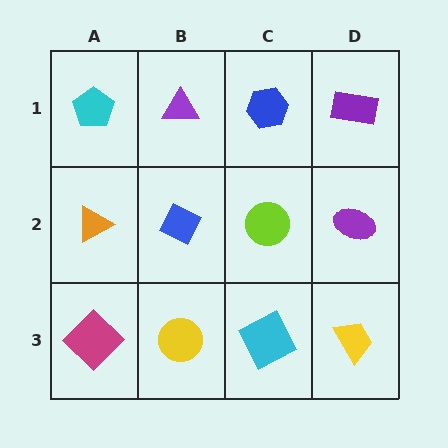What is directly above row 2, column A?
A cyan pentagon.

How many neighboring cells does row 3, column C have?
3.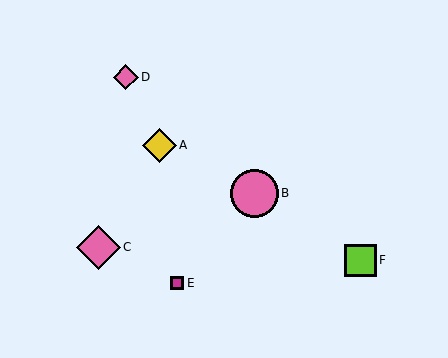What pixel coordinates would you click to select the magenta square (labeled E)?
Click at (177, 283) to select the magenta square E.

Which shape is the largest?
The pink circle (labeled B) is the largest.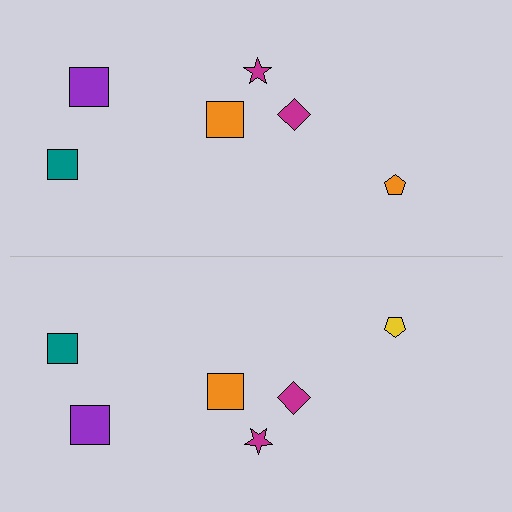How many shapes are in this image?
There are 12 shapes in this image.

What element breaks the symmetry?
The yellow pentagon on the bottom side breaks the symmetry — its mirror counterpart is orange.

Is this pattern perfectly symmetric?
No, the pattern is not perfectly symmetric. The yellow pentagon on the bottom side breaks the symmetry — its mirror counterpart is orange.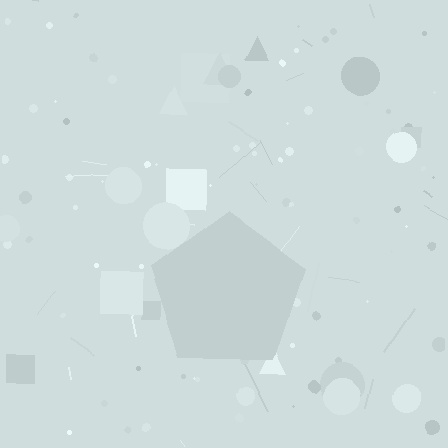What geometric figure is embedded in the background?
A pentagon is embedded in the background.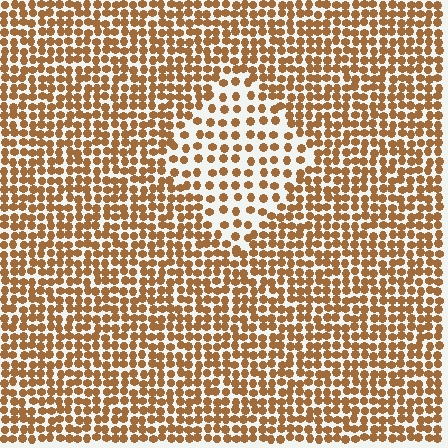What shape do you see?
I see a diamond.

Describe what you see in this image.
The image contains small brown elements arranged at two different densities. A diamond-shaped region is visible where the elements are less densely packed than the surrounding area.